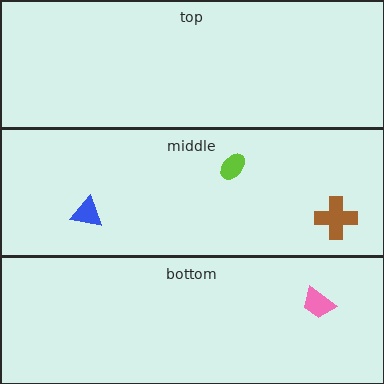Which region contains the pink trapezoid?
The bottom region.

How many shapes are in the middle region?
3.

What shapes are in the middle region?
The blue triangle, the lime ellipse, the brown cross.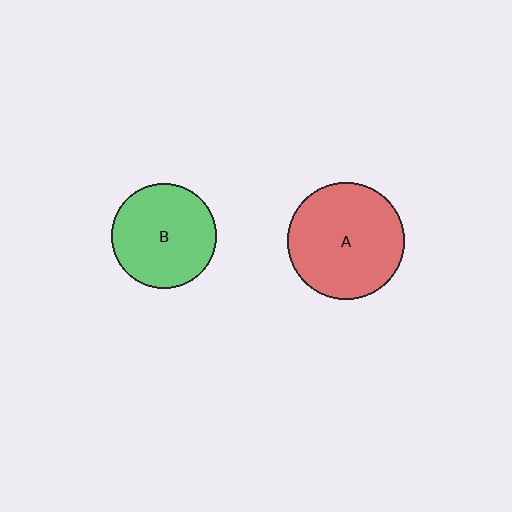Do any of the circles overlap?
No, none of the circles overlap.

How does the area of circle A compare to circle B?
Approximately 1.2 times.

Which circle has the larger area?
Circle A (red).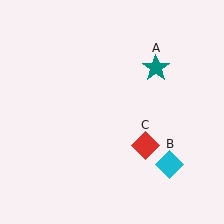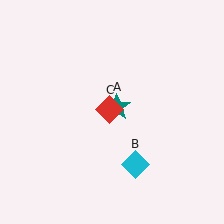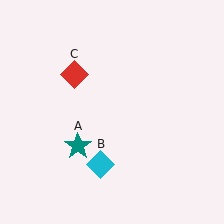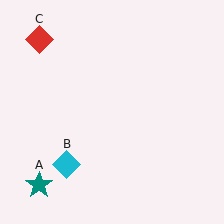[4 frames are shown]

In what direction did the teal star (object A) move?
The teal star (object A) moved down and to the left.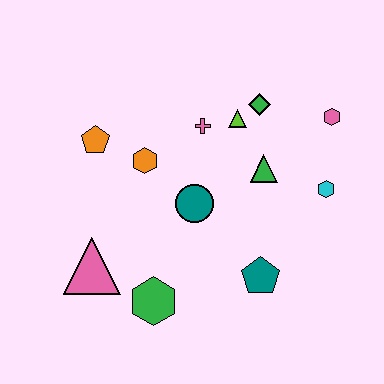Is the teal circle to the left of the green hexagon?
No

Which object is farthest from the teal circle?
The pink hexagon is farthest from the teal circle.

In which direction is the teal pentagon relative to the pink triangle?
The teal pentagon is to the right of the pink triangle.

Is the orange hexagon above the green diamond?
No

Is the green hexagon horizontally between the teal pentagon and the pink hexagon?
No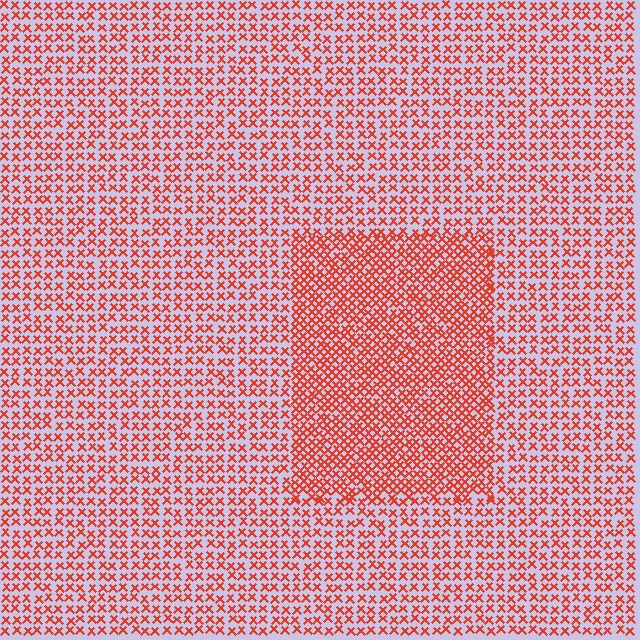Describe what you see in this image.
The image contains small red elements arranged at two different densities. A rectangle-shaped region is visible where the elements are more densely packed than the surrounding area.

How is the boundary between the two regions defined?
The boundary is defined by a change in element density (approximately 1.8x ratio). All elements are the same color, size, and shape.